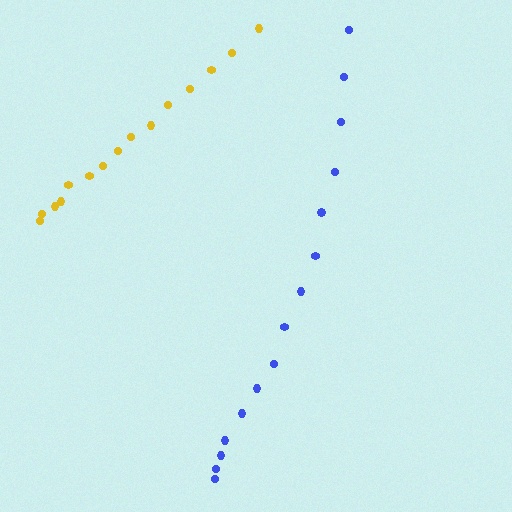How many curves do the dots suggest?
There are 2 distinct paths.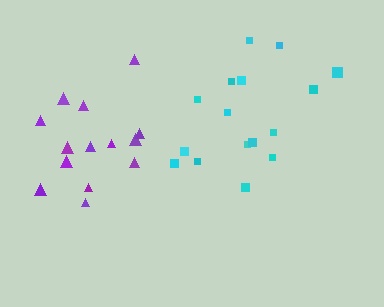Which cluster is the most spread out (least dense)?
Cyan.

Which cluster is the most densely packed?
Purple.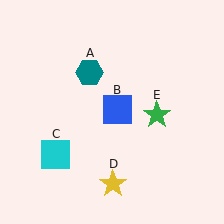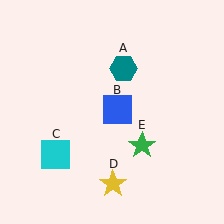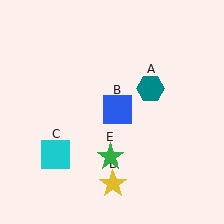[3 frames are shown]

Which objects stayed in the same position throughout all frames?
Blue square (object B) and cyan square (object C) and yellow star (object D) remained stationary.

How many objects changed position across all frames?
2 objects changed position: teal hexagon (object A), green star (object E).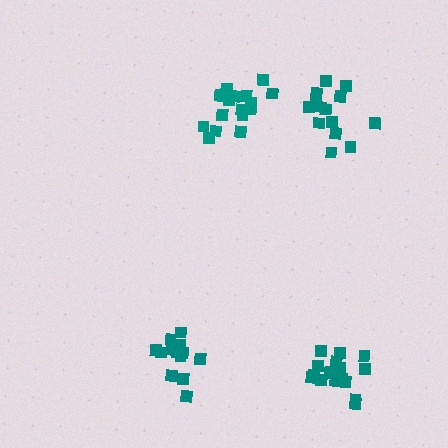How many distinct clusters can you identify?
There are 4 distinct clusters.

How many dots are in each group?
Group 1: 16 dots, Group 2: 17 dots, Group 3: 13 dots, Group 4: 18 dots (64 total).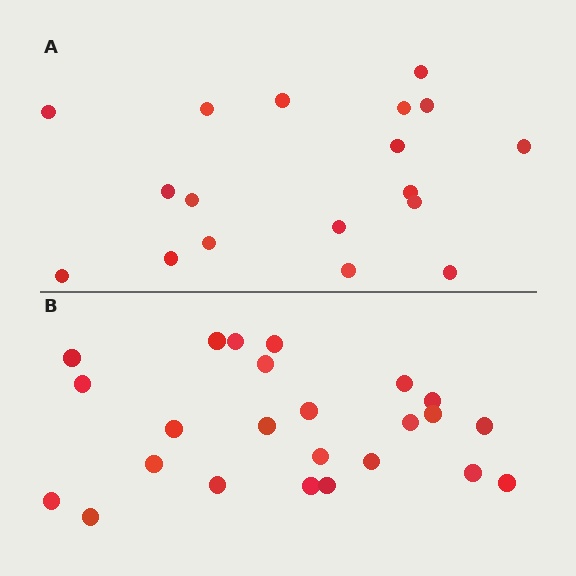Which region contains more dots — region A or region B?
Region B (the bottom region) has more dots.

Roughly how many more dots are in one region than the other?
Region B has about 6 more dots than region A.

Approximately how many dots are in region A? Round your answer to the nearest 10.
About 20 dots. (The exact count is 18, which rounds to 20.)